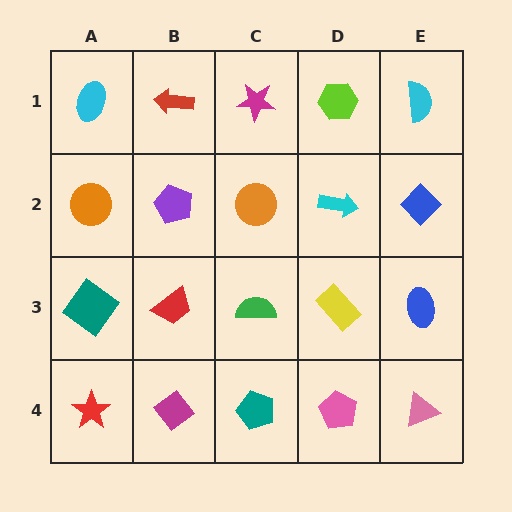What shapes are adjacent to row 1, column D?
A cyan arrow (row 2, column D), a magenta star (row 1, column C), a cyan semicircle (row 1, column E).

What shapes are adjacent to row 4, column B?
A red trapezoid (row 3, column B), a red star (row 4, column A), a teal pentagon (row 4, column C).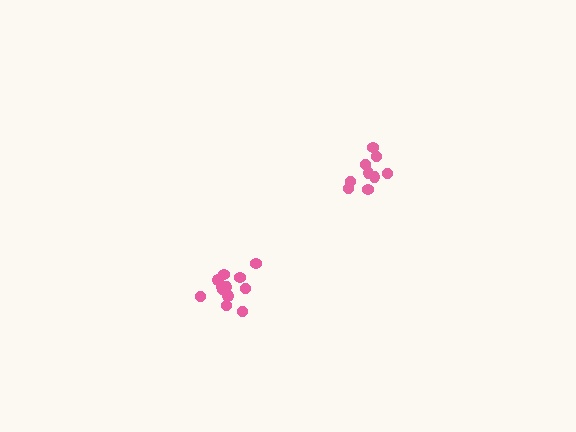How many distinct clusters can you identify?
There are 2 distinct clusters.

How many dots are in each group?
Group 1: 12 dots, Group 2: 9 dots (21 total).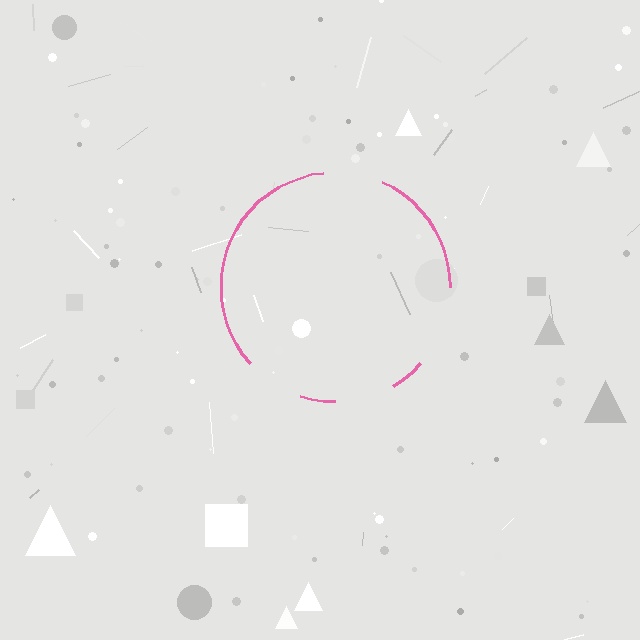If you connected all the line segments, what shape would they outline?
They would outline a circle.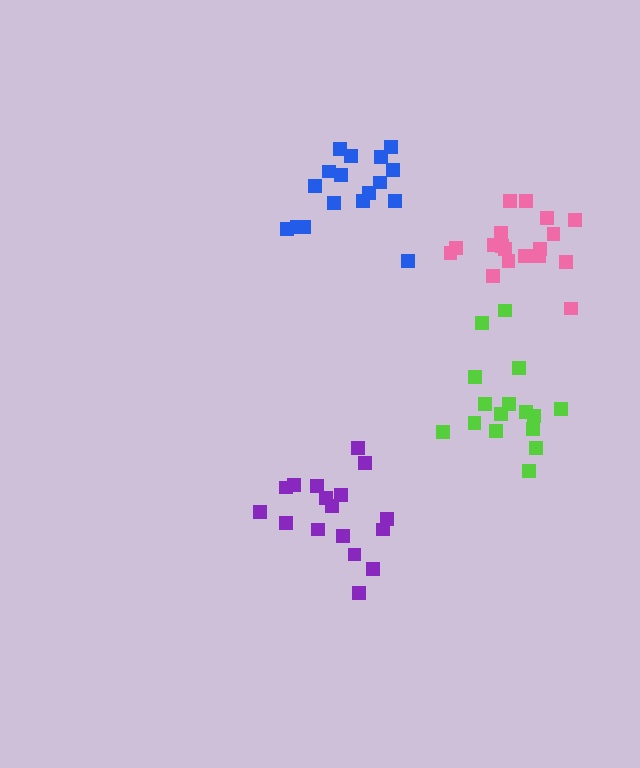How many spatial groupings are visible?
There are 4 spatial groupings.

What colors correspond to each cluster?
The clusters are colored: lime, purple, blue, pink.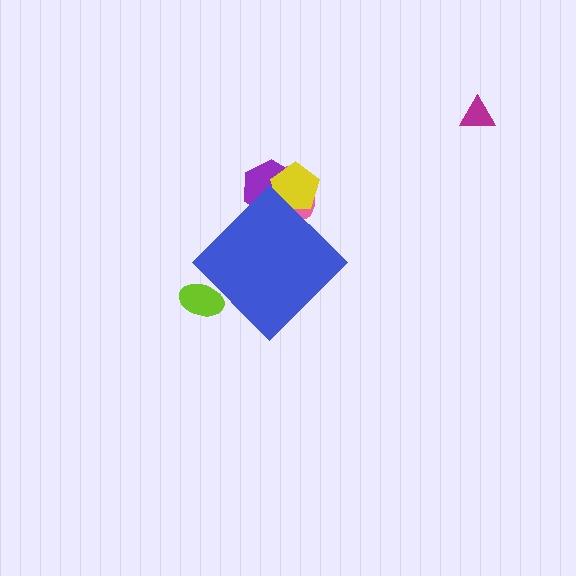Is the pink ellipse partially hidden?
Yes, the pink ellipse is partially hidden behind the blue diamond.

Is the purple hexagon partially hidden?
Yes, the purple hexagon is partially hidden behind the blue diamond.